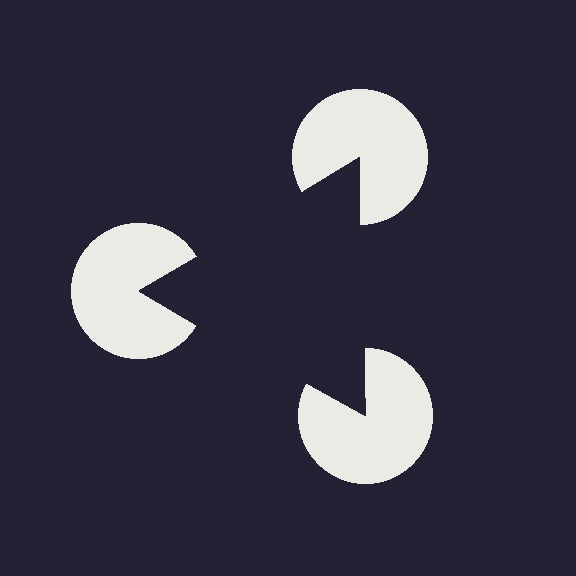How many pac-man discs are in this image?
There are 3 — one at each vertex of the illusory triangle.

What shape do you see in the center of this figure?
An illusory triangle — its edges are inferred from the aligned wedge cuts in the pac-man discs, not physically drawn.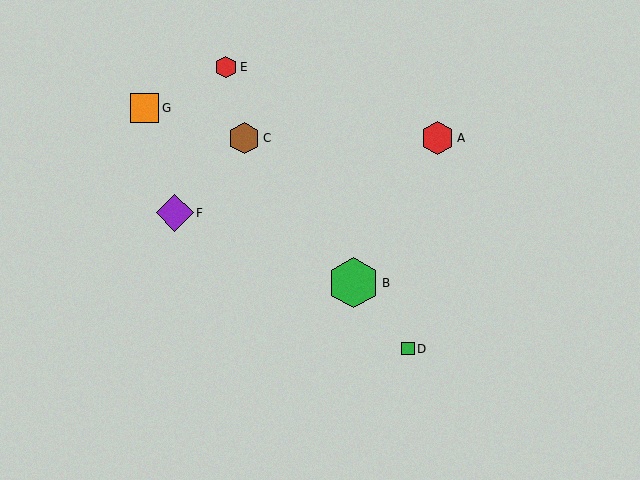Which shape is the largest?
The green hexagon (labeled B) is the largest.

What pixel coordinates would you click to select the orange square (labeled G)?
Click at (144, 108) to select the orange square G.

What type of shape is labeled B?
Shape B is a green hexagon.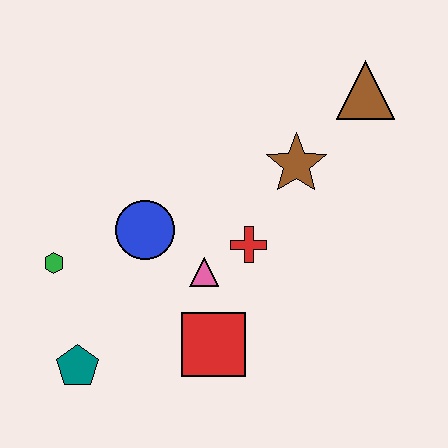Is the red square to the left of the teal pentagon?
No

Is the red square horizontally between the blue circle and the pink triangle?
No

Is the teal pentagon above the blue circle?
No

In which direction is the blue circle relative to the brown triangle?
The blue circle is to the left of the brown triangle.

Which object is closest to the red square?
The pink triangle is closest to the red square.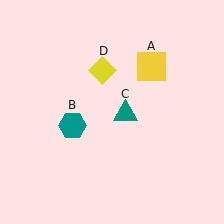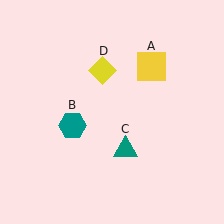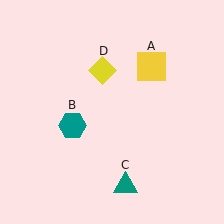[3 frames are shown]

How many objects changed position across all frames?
1 object changed position: teal triangle (object C).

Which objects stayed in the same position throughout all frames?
Yellow square (object A) and teal hexagon (object B) and yellow diamond (object D) remained stationary.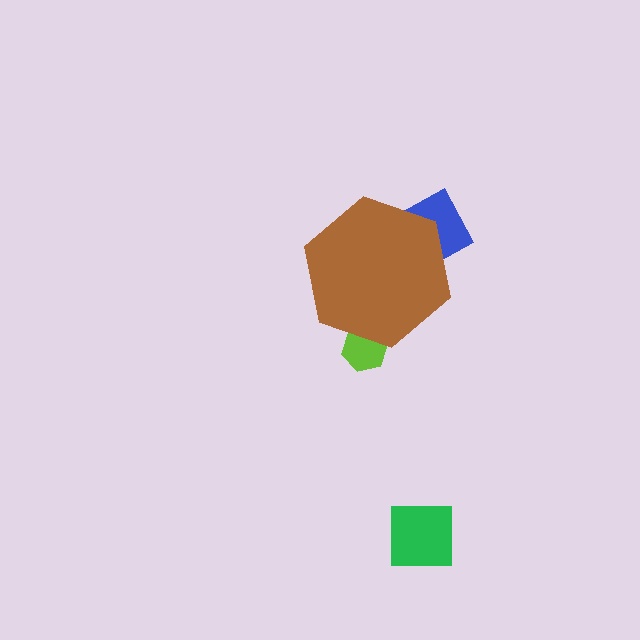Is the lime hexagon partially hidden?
Yes, the lime hexagon is partially hidden behind the brown hexagon.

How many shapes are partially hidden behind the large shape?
2 shapes are partially hidden.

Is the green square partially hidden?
No, the green square is fully visible.